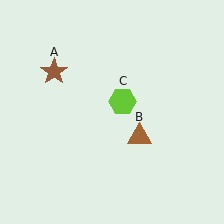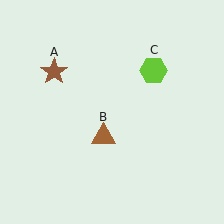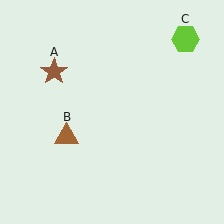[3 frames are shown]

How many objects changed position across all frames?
2 objects changed position: brown triangle (object B), lime hexagon (object C).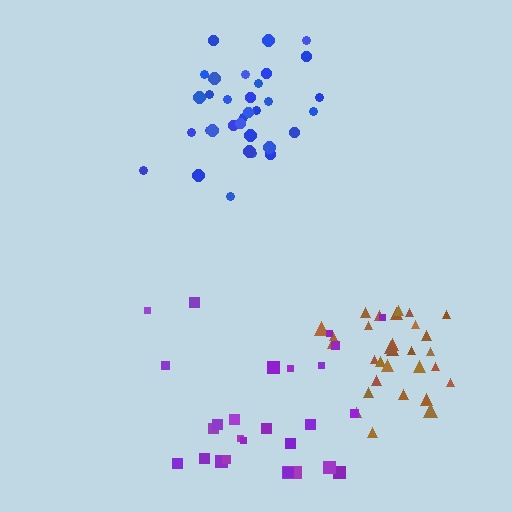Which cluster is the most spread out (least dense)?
Purple.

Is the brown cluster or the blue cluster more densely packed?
Brown.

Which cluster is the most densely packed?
Brown.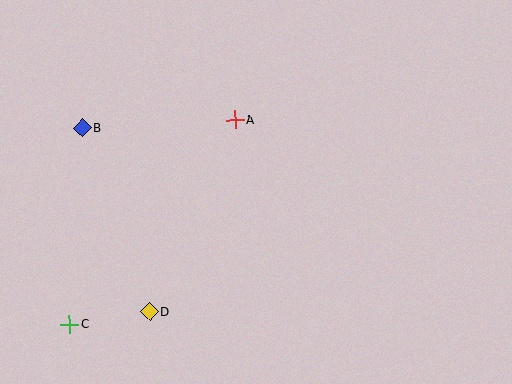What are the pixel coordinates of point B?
Point B is at (82, 128).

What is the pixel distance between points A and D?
The distance between A and D is 210 pixels.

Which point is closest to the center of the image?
Point A at (235, 120) is closest to the center.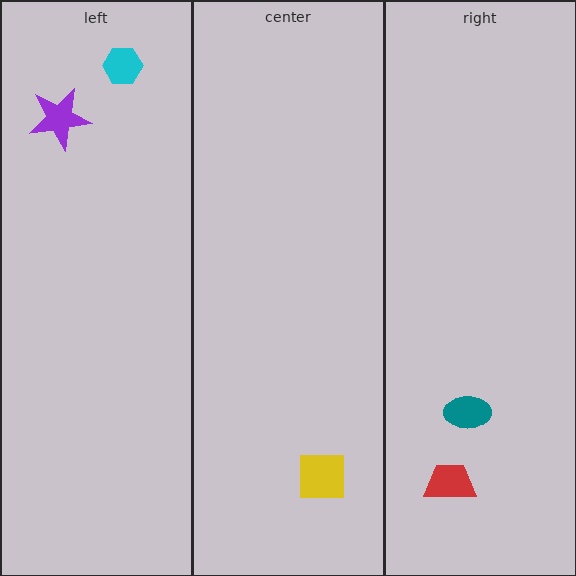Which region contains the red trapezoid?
The right region.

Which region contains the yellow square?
The center region.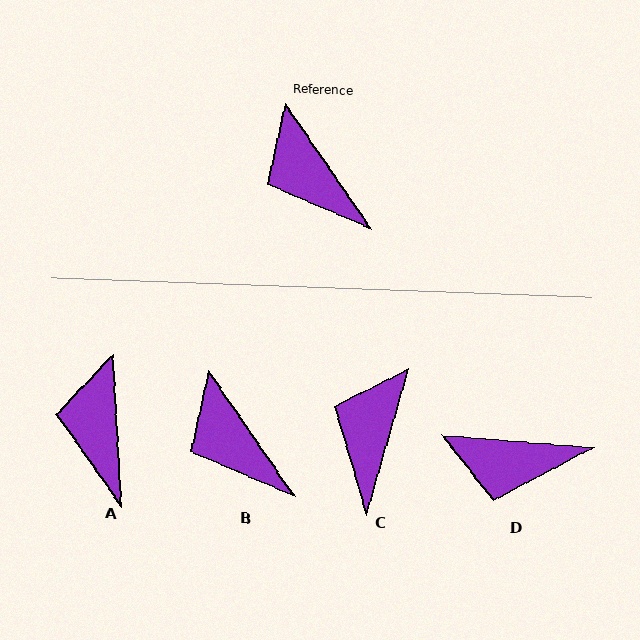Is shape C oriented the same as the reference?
No, it is off by about 51 degrees.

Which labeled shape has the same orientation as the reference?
B.